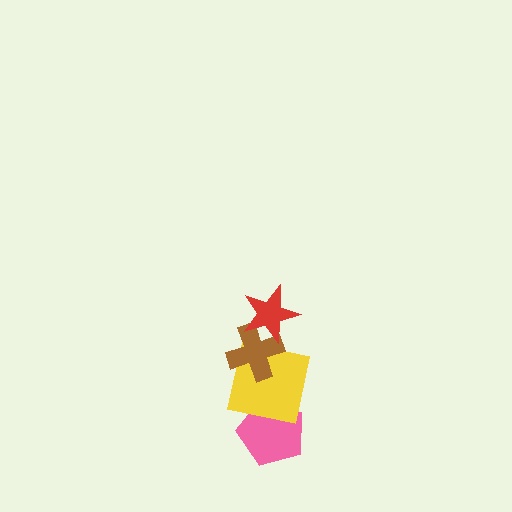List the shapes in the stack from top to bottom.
From top to bottom: the red star, the brown cross, the yellow square, the pink pentagon.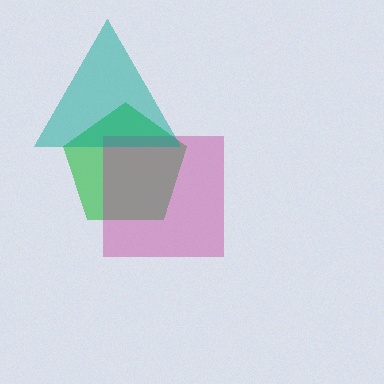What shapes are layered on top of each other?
The layered shapes are: a green pentagon, a magenta square, a teal triangle.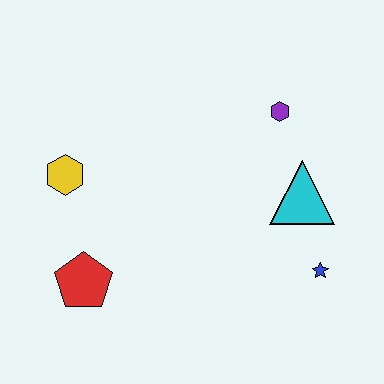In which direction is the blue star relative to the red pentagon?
The blue star is to the right of the red pentagon.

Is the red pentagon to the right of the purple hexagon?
No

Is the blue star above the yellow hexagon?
No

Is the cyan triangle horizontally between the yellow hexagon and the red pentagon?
No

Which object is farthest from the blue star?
The yellow hexagon is farthest from the blue star.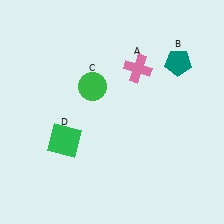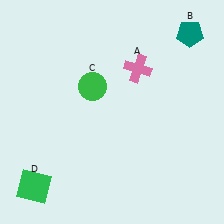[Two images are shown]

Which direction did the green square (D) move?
The green square (D) moved down.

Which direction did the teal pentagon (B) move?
The teal pentagon (B) moved up.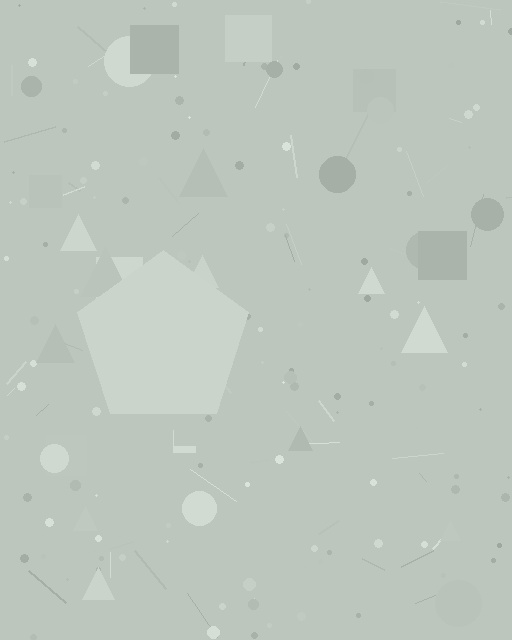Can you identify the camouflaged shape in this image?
The camouflaged shape is a pentagon.